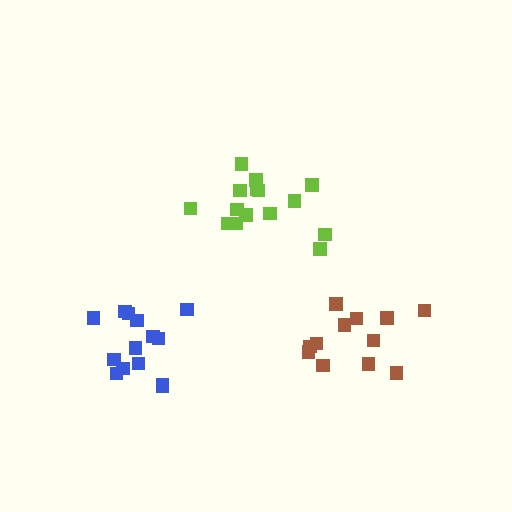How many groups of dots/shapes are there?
There are 3 groups.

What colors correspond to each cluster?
The clusters are colored: lime, blue, brown.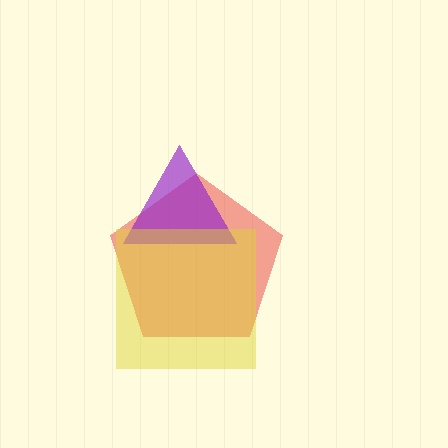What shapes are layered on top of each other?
The layered shapes are: a red pentagon, a purple triangle, a yellow square.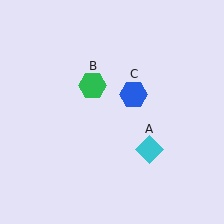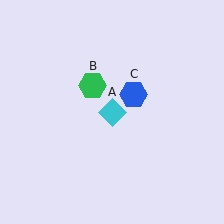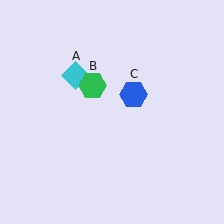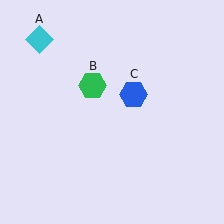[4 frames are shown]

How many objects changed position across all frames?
1 object changed position: cyan diamond (object A).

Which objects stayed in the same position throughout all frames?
Green hexagon (object B) and blue hexagon (object C) remained stationary.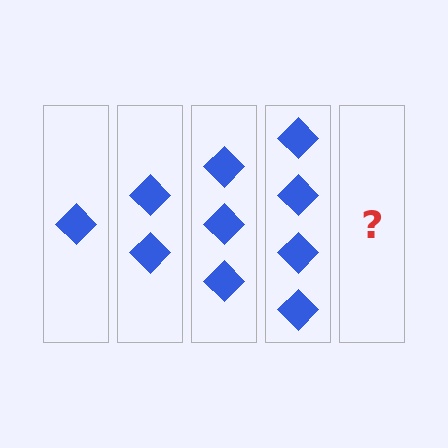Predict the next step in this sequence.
The next step is 5 diamonds.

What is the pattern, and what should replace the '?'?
The pattern is that each step adds one more diamond. The '?' should be 5 diamonds.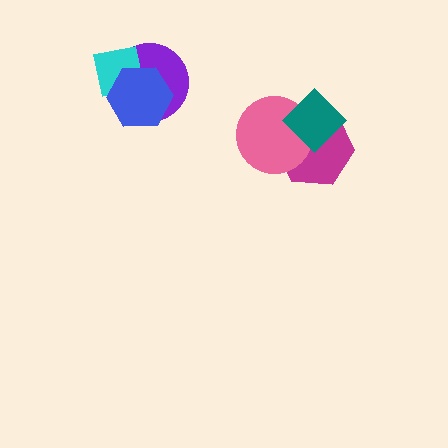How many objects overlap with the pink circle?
2 objects overlap with the pink circle.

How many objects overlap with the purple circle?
2 objects overlap with the purple circle.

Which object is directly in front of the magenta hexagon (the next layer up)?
The pink circle is directly in front of the magenta hexagon.